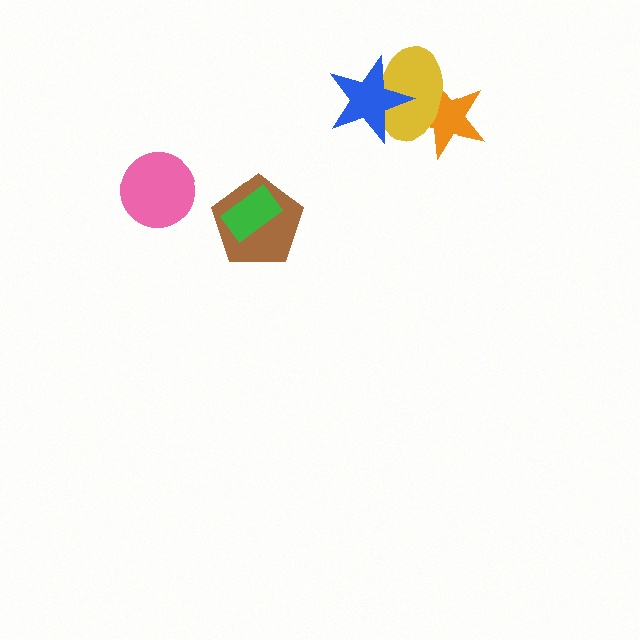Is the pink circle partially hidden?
No, no other shape covers it.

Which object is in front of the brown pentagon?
The green rectangle is in front of the brown pentagon.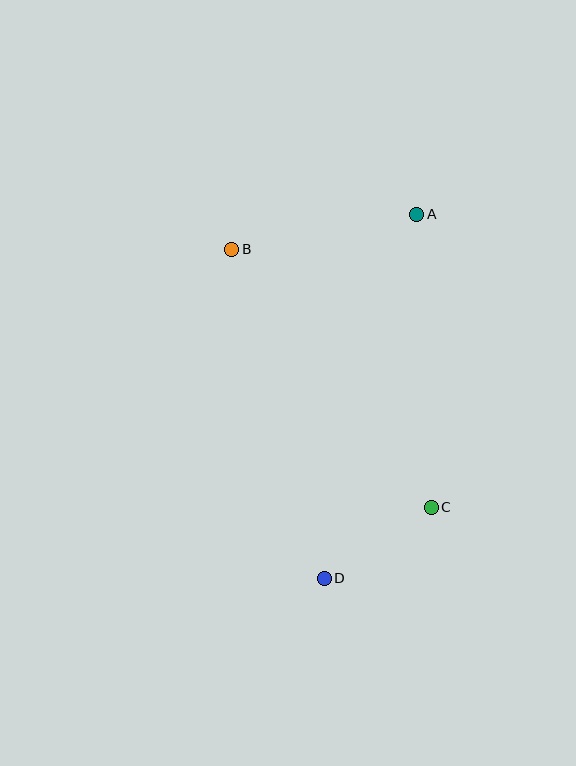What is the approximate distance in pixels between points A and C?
The distance between A and C is approximately 294 pixels.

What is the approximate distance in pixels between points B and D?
The distance between B and D is approximately 342 pixels.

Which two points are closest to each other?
Points C and D are closest to each other.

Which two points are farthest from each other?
Points A and D are farthest from each other.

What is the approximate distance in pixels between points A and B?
The distance between A and B is approximately 188 pixels.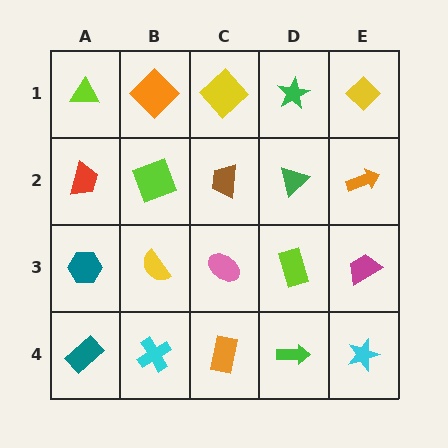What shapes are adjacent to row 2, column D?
A green star (row 1, column D), a lime rectangle (row 3, column D), a brown trapezoid (row 2, column C), an orange arrow (row 2, column E).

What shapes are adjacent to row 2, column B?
An orange diamond (row 1, column B), a yellow semicircle (row 3, column B), a red trapezoid (row 2, column A), a brown trapezoid (row 2, column C).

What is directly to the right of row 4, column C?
A green arrow.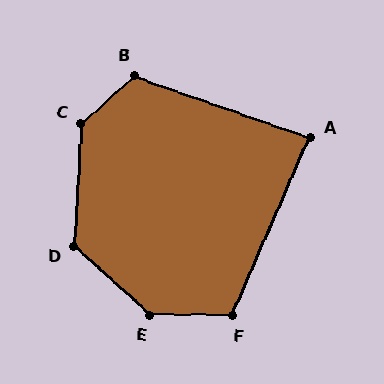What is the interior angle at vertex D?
Approximately 129 degrees (obtuse).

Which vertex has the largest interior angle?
E, at approximately 138 degrees.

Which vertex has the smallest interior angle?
A, at approximately 86 degrees.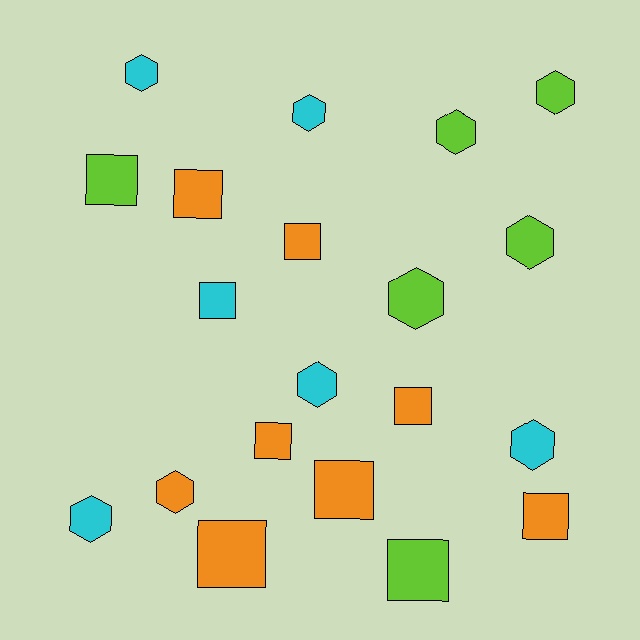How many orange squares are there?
There are 7 orange squares.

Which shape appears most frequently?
Hexagon, with 10 objects.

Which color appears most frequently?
Orange, with 8 objects.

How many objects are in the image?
There are 20 objects.